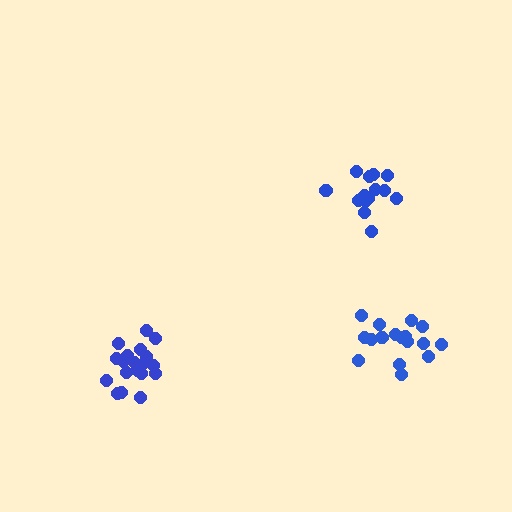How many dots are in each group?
Group 1: 19 dots, Group 2: 14 dots, Group 3: 17 dots (50 total).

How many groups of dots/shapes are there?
There are 3 groups.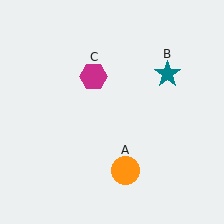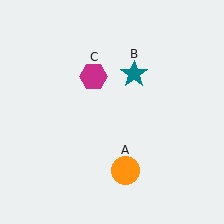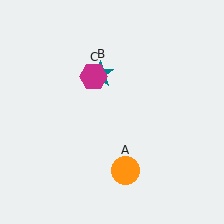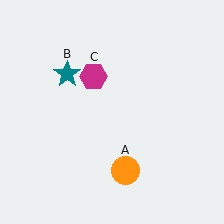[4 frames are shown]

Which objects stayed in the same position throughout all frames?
Orange circle (object A) and magenta hexagon (object C) remained stationary.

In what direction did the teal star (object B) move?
The teal star (object B) moved left.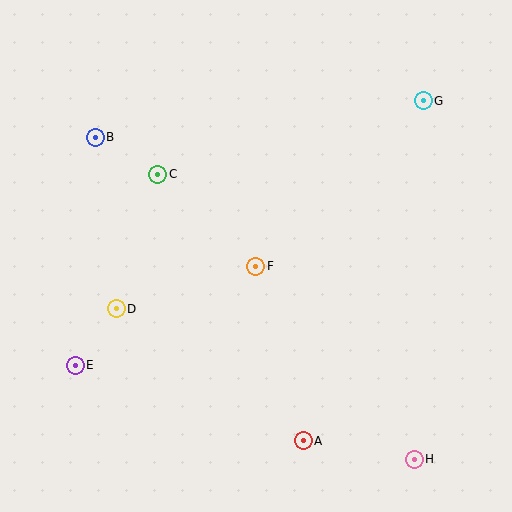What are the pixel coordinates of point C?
Point C is at (158, 174).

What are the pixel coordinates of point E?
Point E is at (75, 365).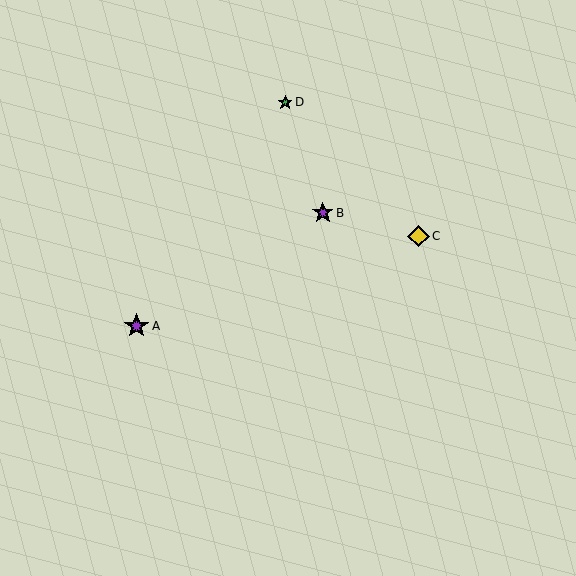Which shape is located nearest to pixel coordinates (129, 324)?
The purple star (labeled A) at (136, 326) is nearest to that location.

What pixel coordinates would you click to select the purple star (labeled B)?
Click at (323, 213) to select the purple star B.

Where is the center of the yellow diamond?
The center of the yellow diamond is at (418, 236).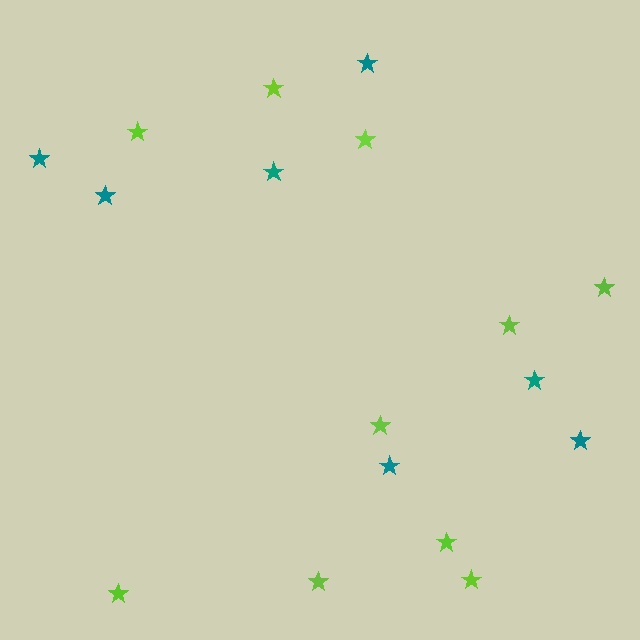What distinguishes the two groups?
There are 2 groups: one group of teal stars (7) and one group of lime stars (10).